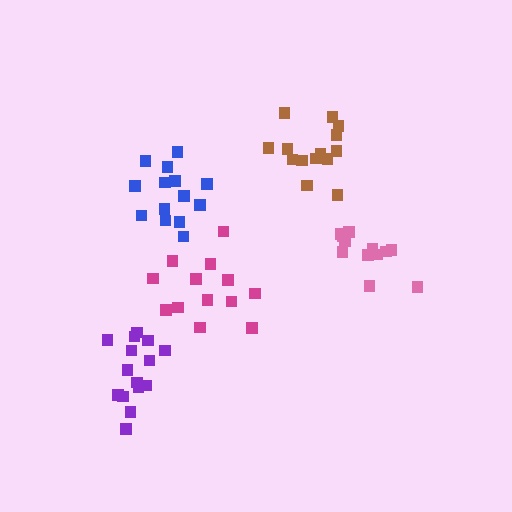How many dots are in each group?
Group 1: 12 dots, Group 2: 14 dots, Group 3: 13 dots, Group 4: 16 dots, Group 5: 14 dots (69 total).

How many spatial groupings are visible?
There are 5 spatial groupings.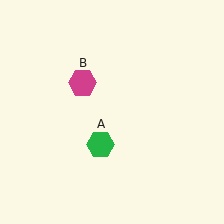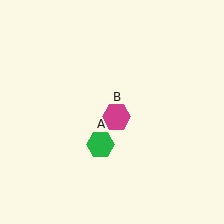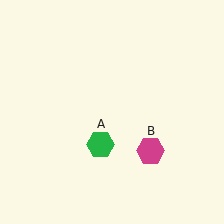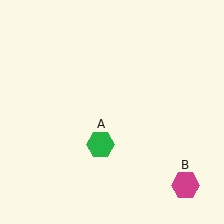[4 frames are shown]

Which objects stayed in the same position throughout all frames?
Green hexagon (object A) remained stationary.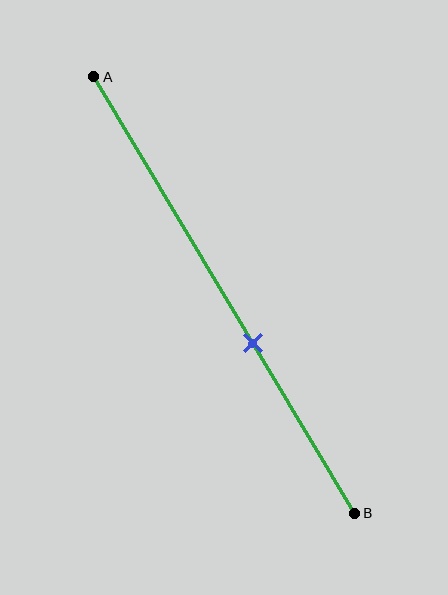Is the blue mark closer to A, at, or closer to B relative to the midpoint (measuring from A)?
The blue mark is closer to point B than the midpoint of segment AB.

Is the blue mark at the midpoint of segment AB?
No, the mark is at about 60% from A, not at the 50% midpoint.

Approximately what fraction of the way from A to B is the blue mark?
The blue mark is approximately 60% of the way from A to B.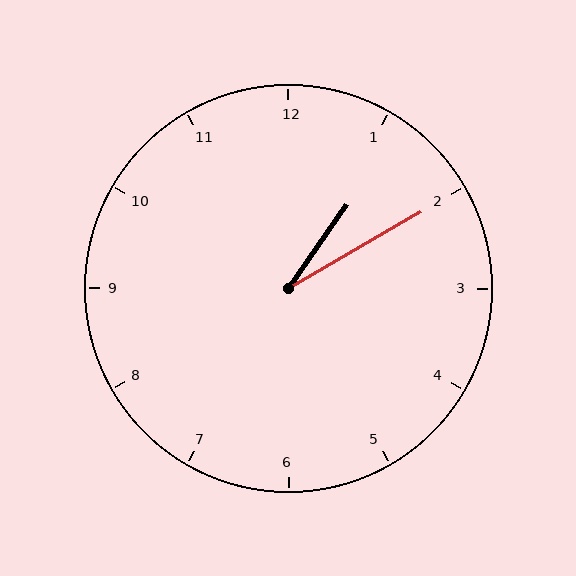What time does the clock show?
1:10.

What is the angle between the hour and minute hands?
Approximately 25 degrees.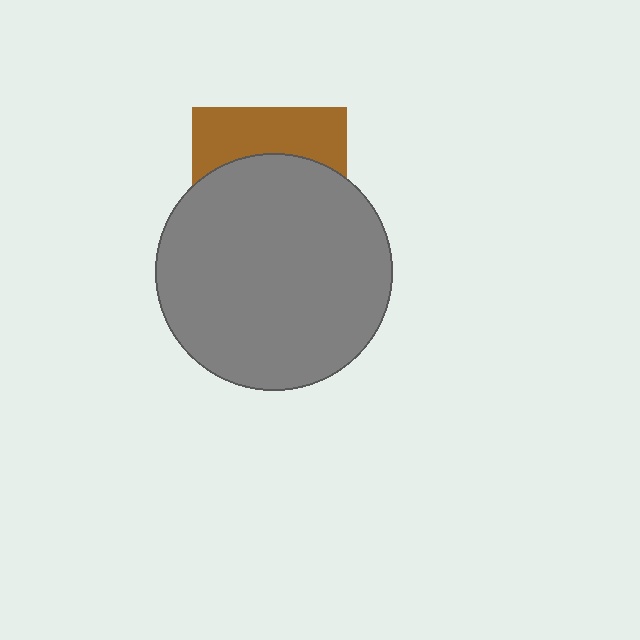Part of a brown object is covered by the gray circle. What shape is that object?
It is a square.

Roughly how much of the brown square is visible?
A small part of it is visible (roughly 35%).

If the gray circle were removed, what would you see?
You would see the complete brown square.